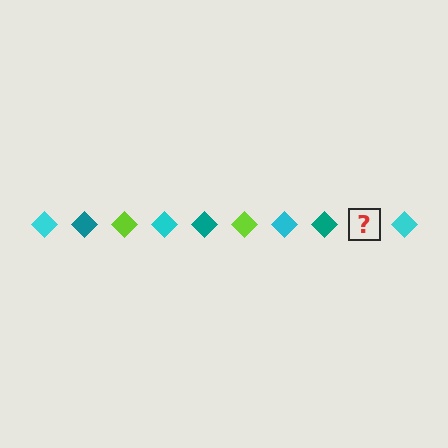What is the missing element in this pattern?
The missing element is a lime diamond.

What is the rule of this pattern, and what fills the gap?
The rule is that the pattern cycles through cyan, teal, lime diamonds. The gap should be filled with a lime diamond.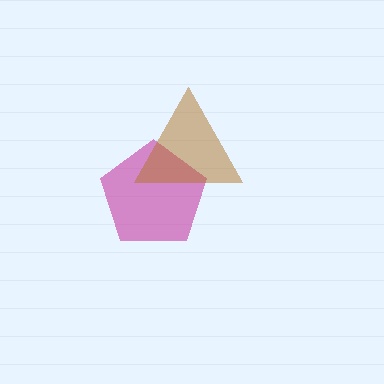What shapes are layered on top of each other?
The layered shapes are: a magenta pentagon, a brown triangle.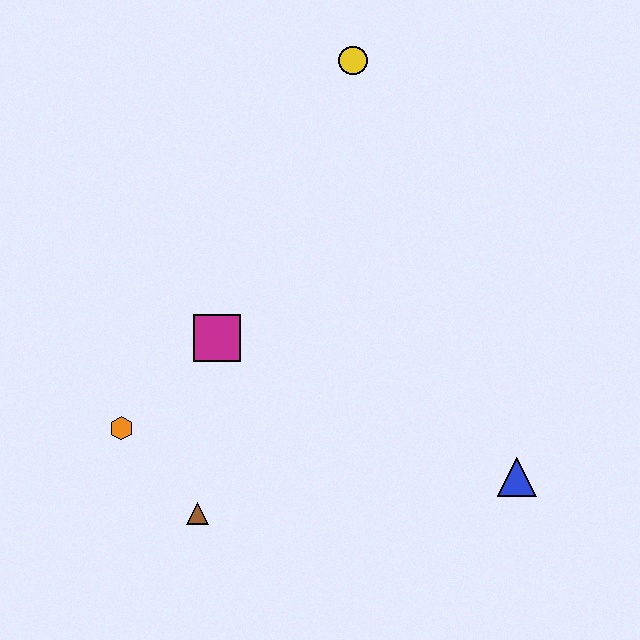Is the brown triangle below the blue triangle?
Yes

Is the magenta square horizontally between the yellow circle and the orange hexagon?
Yes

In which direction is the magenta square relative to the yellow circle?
The magenta square is below the yellow circle.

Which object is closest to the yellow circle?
The magenta square is closest to the yellow circle.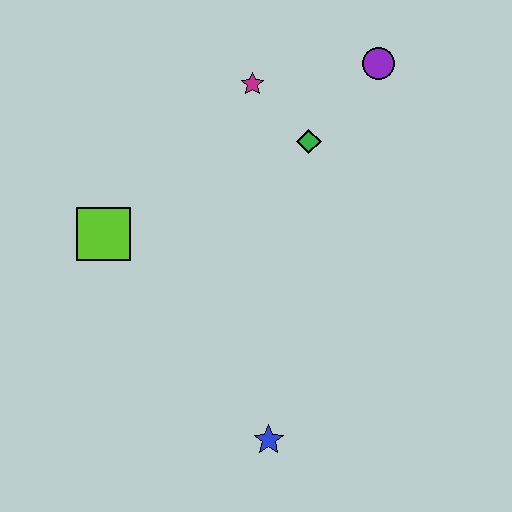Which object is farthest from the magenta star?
The blue star is farthest from the magenta star.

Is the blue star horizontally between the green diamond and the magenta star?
Yes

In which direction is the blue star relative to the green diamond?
The blue star is below the green diamond.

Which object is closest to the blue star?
The lime square is closest to the blue star.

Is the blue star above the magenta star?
No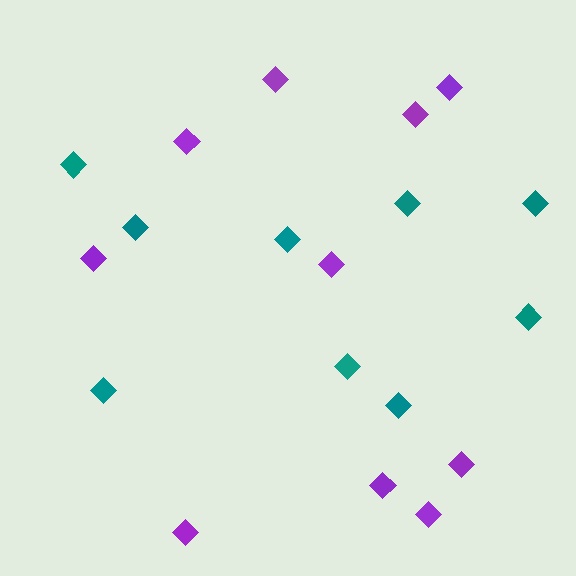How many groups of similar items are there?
There are 2 groups: one group of purple diamonds (10) and one group of teal diamonds (9).